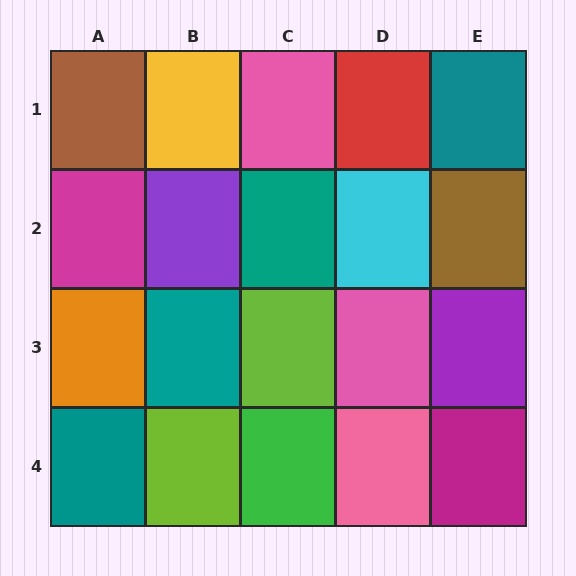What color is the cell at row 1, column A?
Brown.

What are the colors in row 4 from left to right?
Teal, lime, green, pink, magenta.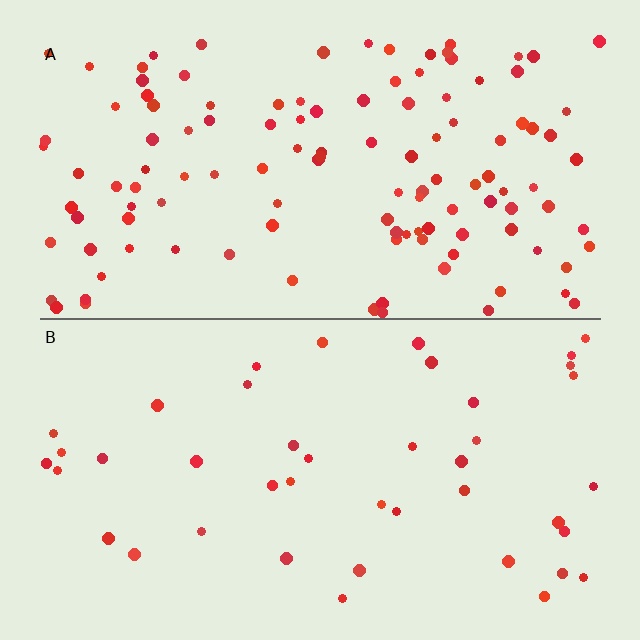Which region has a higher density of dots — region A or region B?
A (the top).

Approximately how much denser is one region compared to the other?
Approximately 2.8× — region A over region B.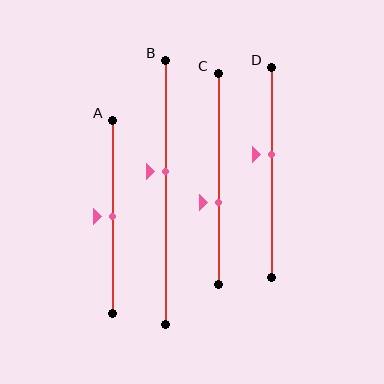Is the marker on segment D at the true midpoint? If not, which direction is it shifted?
No, the marker on segment D is shifted upward by about 9% of the segment length.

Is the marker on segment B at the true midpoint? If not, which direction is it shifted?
No, the marker on segment B is shifted upward by about 8% of the segment length.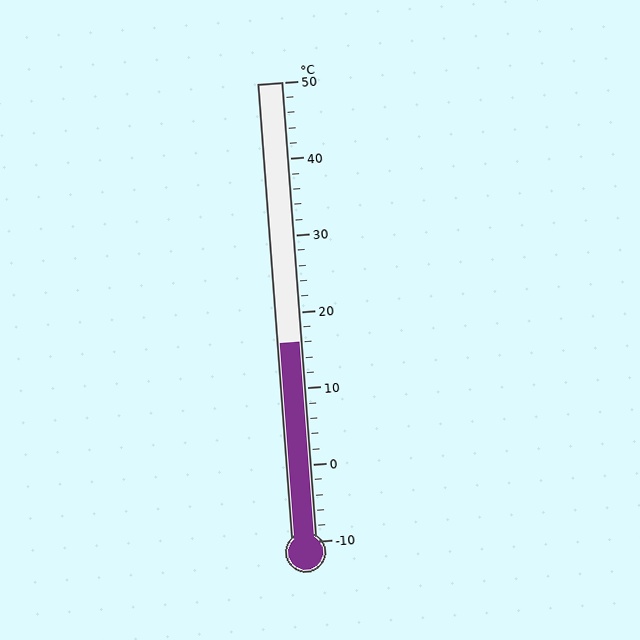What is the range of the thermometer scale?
The thermometer scale ranges from -10°C to 50°C.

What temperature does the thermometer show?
The thermometer shows approximately 16°C.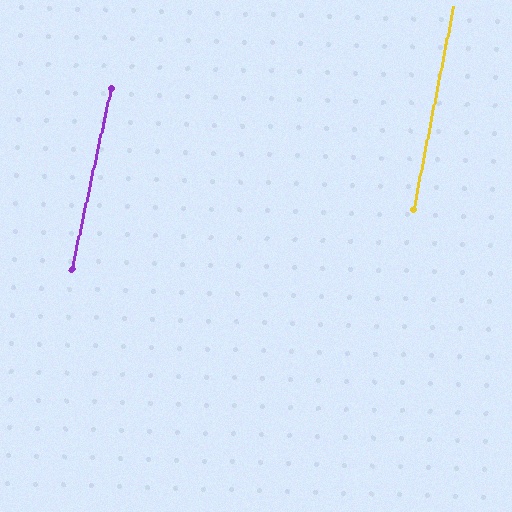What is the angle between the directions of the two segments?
Approximately 1 degree.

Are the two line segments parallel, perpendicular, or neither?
Parallel — their directions differ by only 1.3°.